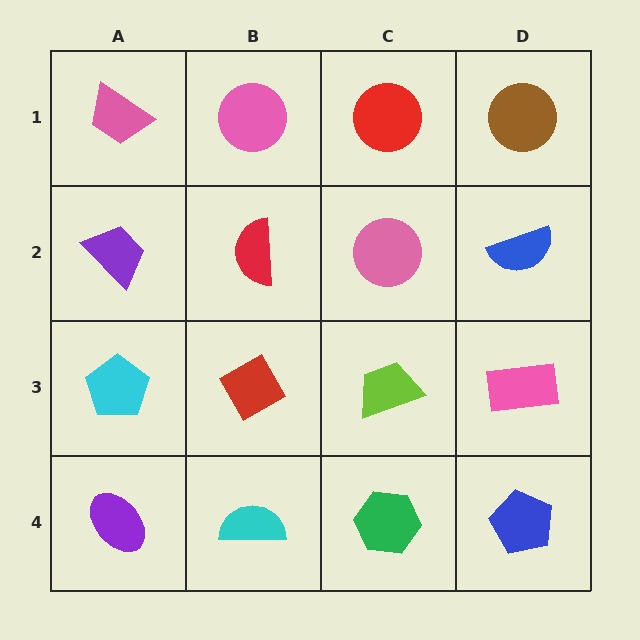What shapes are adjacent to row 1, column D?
A blue semicircle (row 2, column D), a red circle (row 1, column C).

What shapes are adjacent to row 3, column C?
A pink circle (row 2, column C), a green hexagon (row 4, column C), a red diamond (row 3, column B), a pink rectangle (row 3, column D).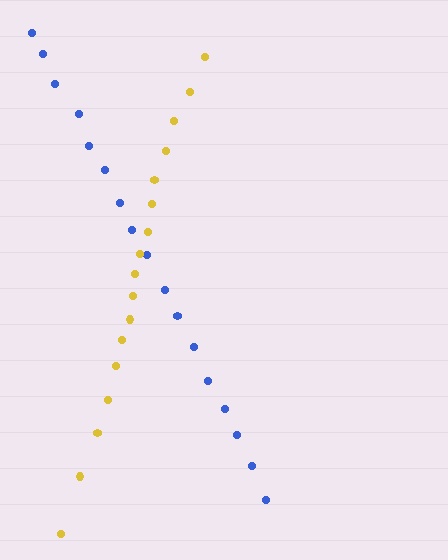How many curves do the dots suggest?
There are 2 distinct paths.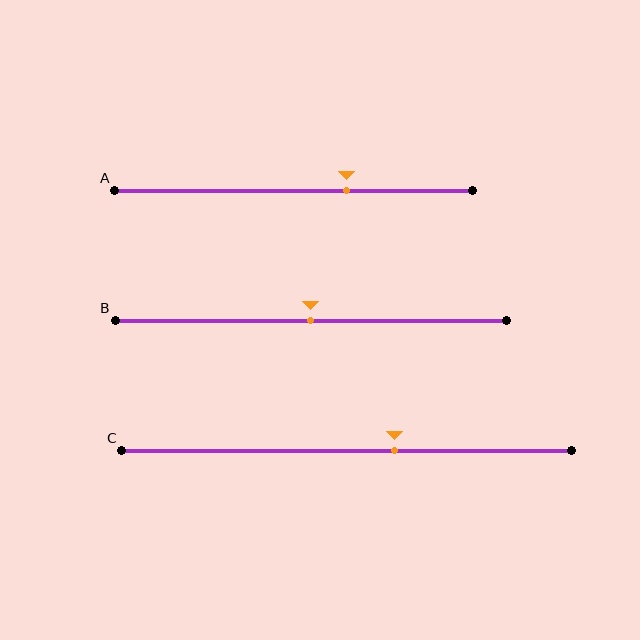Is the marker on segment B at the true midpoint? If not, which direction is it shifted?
Yes, the marker on segment B is at the true midpoint.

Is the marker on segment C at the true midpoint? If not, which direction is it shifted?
No, the marker on segment C is shifted to the right by about 11% of the segment length.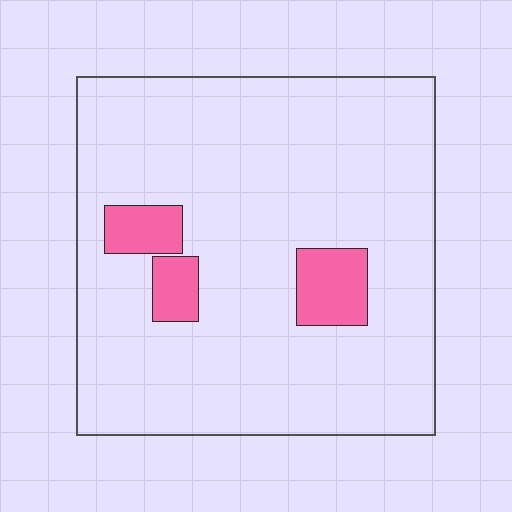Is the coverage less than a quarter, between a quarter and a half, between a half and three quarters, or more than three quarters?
Less than a quarter.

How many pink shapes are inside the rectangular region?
3.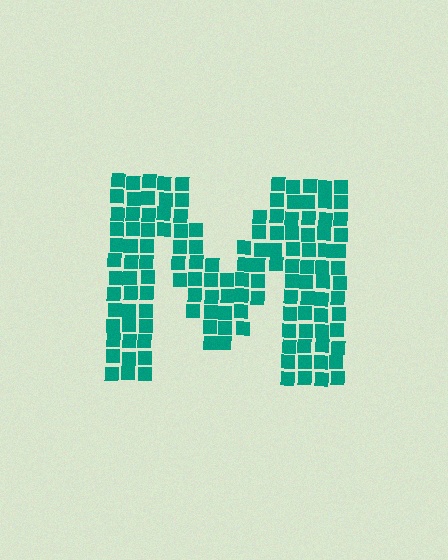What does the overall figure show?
The overall figure shows the letter M.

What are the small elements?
The small elements are squares.